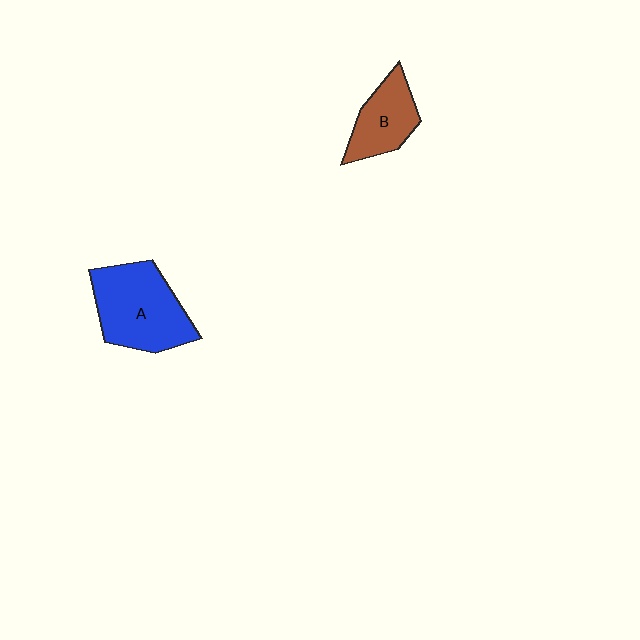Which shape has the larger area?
Shape A (blue).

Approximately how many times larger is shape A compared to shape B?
Approximately 1.7 times.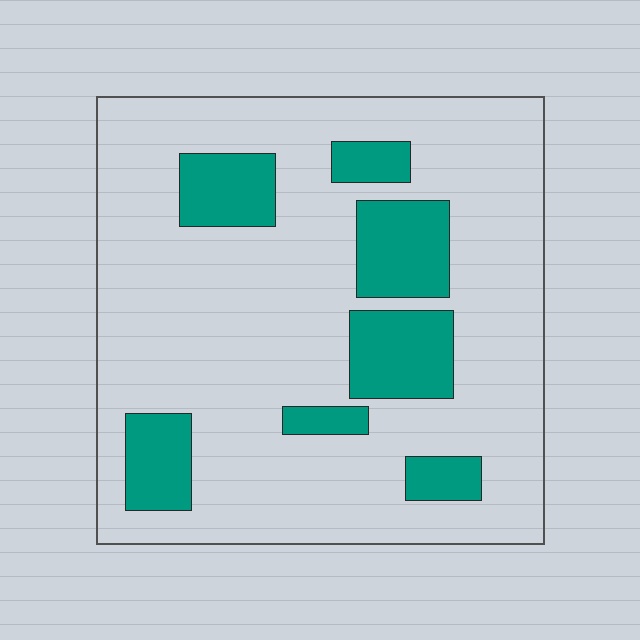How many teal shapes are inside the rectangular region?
7.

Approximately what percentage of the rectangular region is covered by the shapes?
Approximately 20%.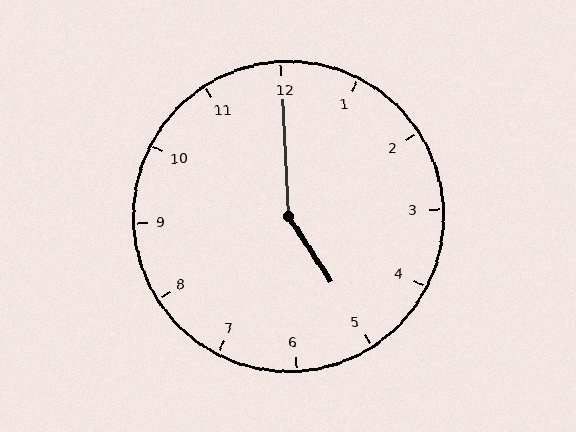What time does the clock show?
5:00.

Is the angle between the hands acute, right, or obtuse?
It is obtuse.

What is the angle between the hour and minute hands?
Approximately 150 degrees.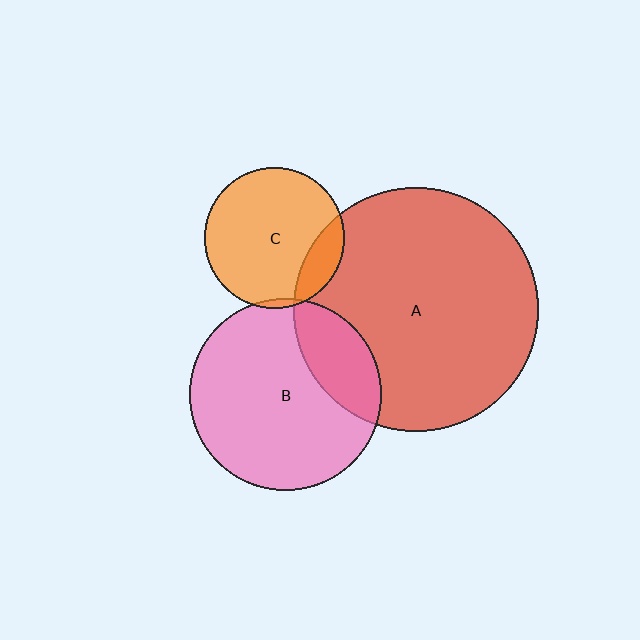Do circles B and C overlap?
Yes.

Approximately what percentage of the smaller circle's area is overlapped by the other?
Approximately 5%.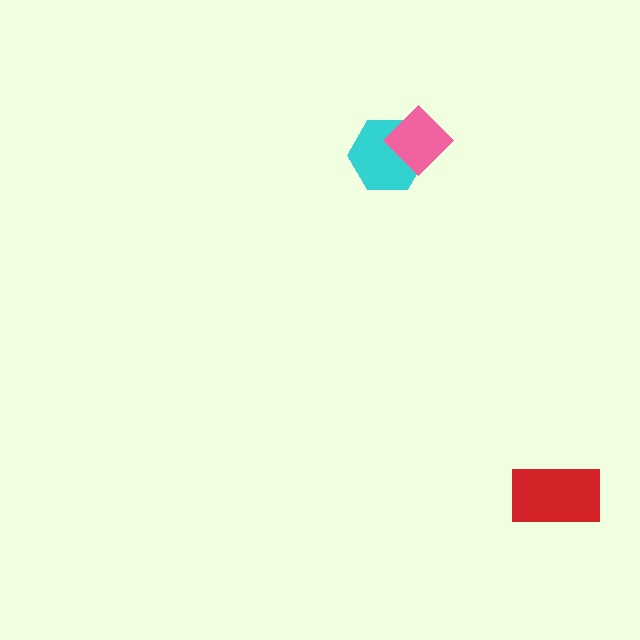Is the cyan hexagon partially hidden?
Yes, it is partially covered by another shape.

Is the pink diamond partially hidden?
No, no other shape covers it.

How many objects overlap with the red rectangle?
0 objects overlap with the red rectangle.